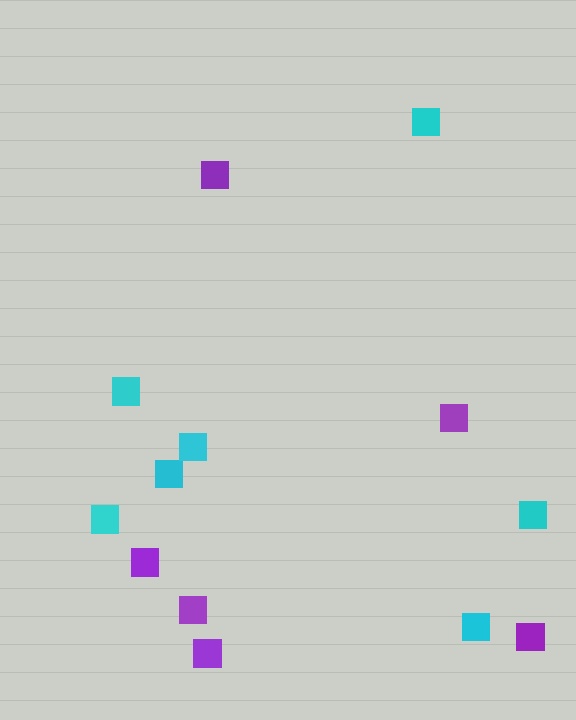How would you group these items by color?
There are 2 groups: one group of purple squares (6) and one group of cyan squares (7).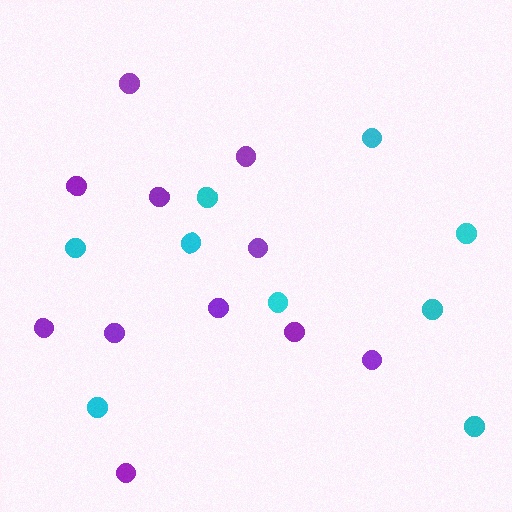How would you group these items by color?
There are 2 groups: one group of cyan circles (9) and one group of purple circles (11).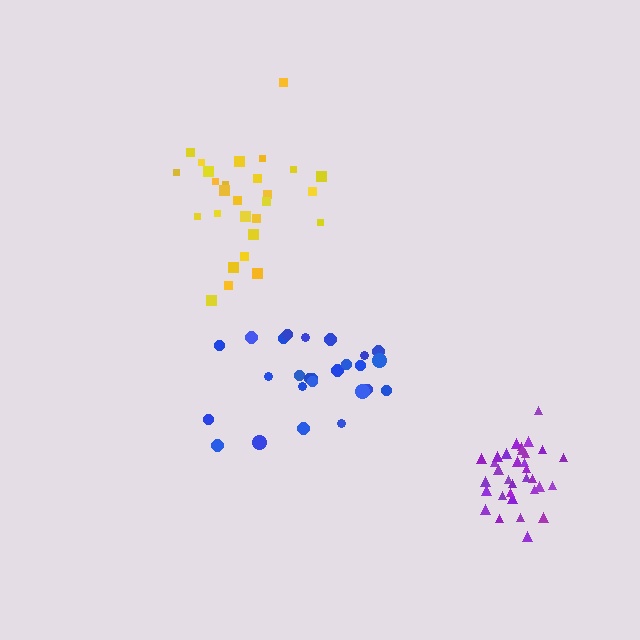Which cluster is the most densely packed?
Purple.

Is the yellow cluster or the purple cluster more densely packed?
Purple.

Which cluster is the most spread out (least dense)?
Yellow.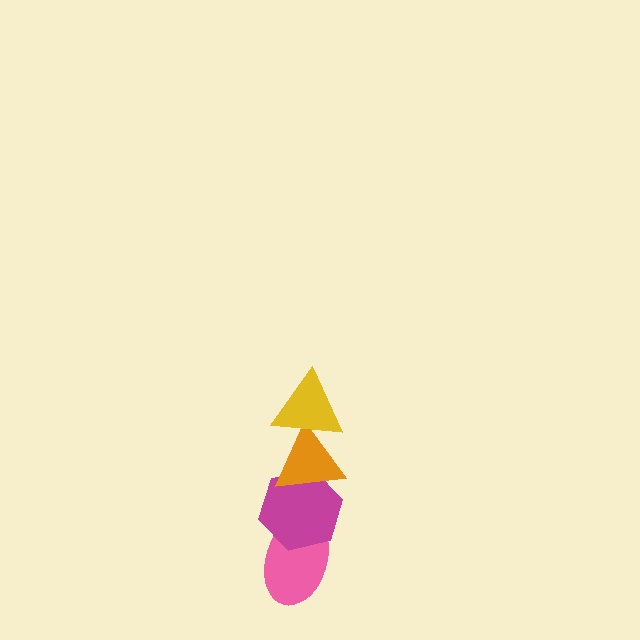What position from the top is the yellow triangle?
The yellow triangle is 1st from the top.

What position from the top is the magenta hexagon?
The magenta hexagon is 3rd from the top.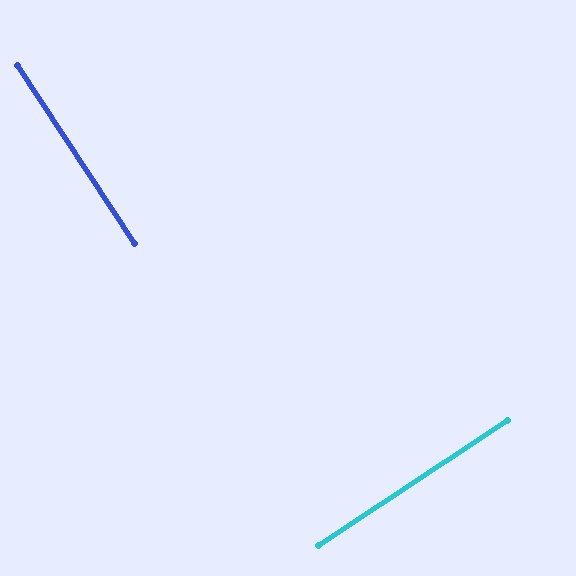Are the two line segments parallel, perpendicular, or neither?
Perpendicular — they meet at approximately 90°.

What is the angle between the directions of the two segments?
Approximately 90 degrees.